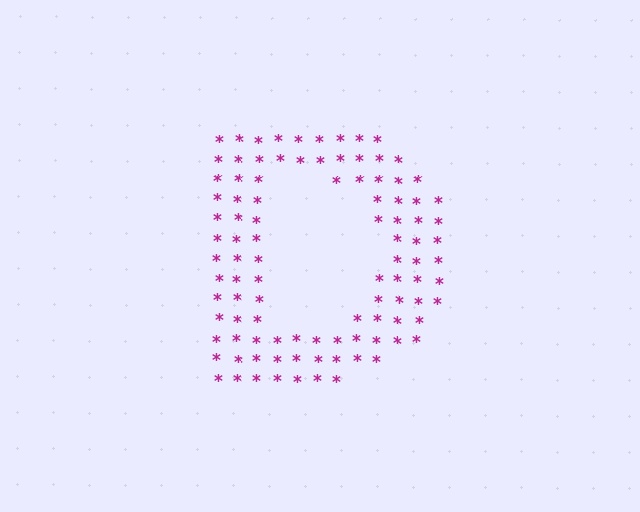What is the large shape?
The large shape is the letter D.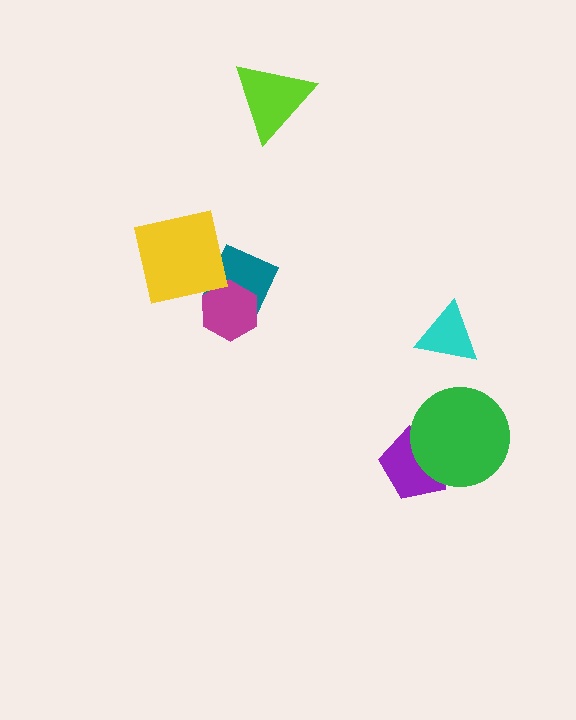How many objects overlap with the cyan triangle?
0 objects overlap with the cyan triangle.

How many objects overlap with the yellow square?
1 object overlaps with the yellow square.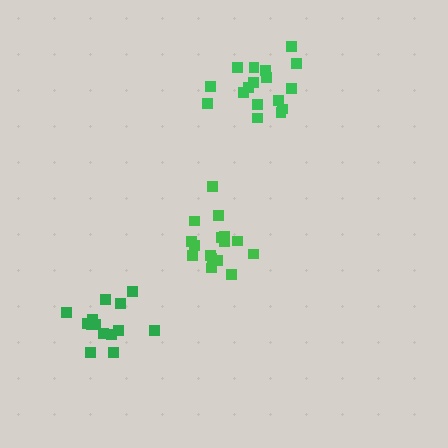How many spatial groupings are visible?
There are 3 spatial groupings.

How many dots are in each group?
Group 1: 14 dots, Group 2: 17 dots, Group 3: 16 dots (47 total).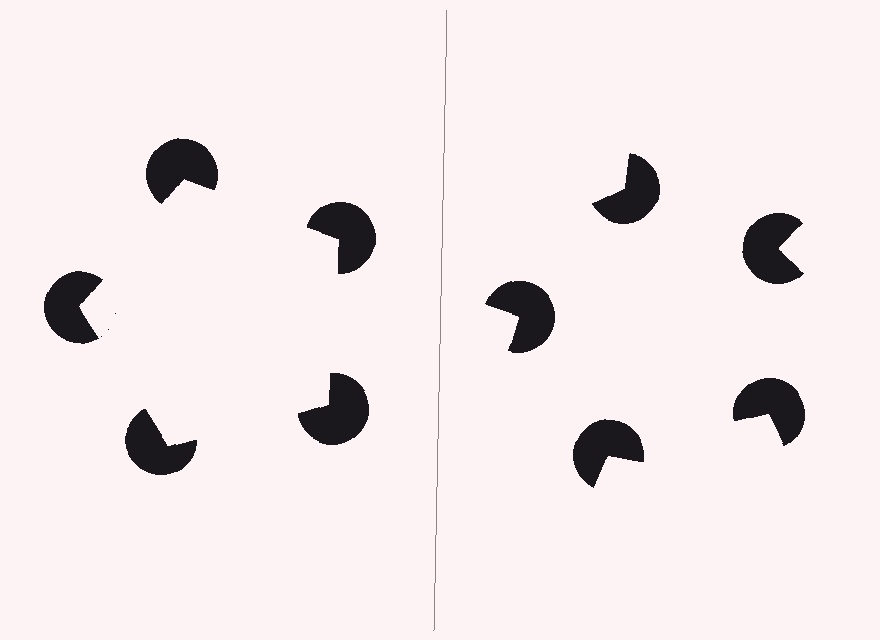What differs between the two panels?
The pac-man discs are positioned identically on both sides; only the wedge orientations differ. On the left they align to a pentagon; on the right they are misaligned.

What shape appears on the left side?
An illusory pentagon.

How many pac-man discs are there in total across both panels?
10 — 5 on each side.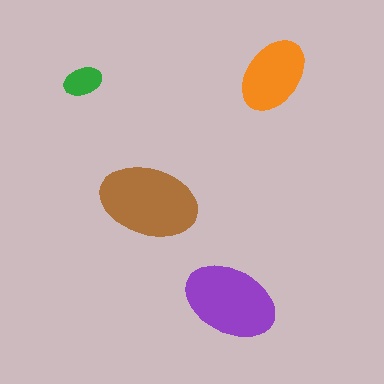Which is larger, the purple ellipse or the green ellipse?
The purple one.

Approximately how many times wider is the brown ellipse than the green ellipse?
About 2.5 times wider.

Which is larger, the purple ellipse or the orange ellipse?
The purple one.